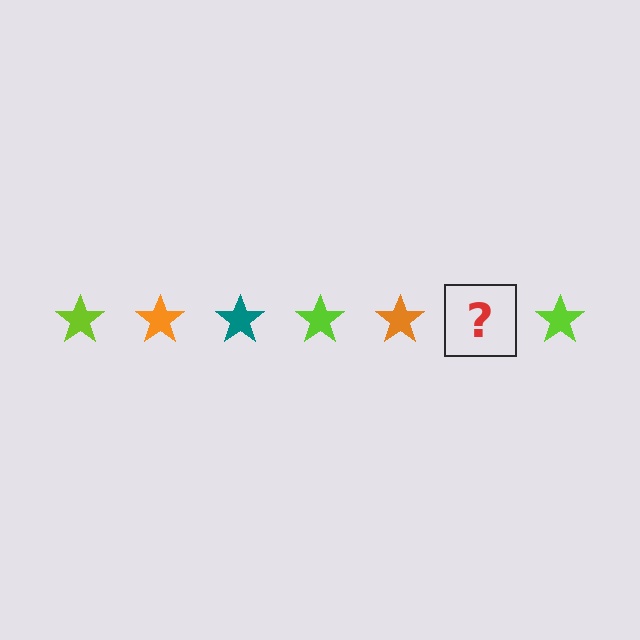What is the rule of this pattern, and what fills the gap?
The rule is that the pattern cycles through lime, orange, teal stars. The gap should be filled with a teal star.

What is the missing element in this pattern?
The missing element is a teal star.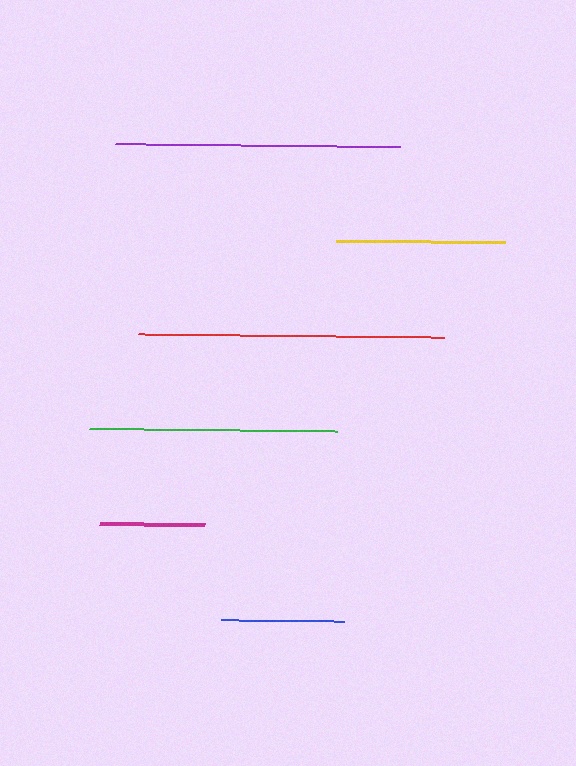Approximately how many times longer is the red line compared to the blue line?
The red line is approximately 2.5 times the length of the blue line.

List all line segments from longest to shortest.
From longest to shortest: red, purple, green, yellow, blue, magenta.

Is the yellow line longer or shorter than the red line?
The red line is longer than the yellow line.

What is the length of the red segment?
The red segment is approximately 306 pixels long.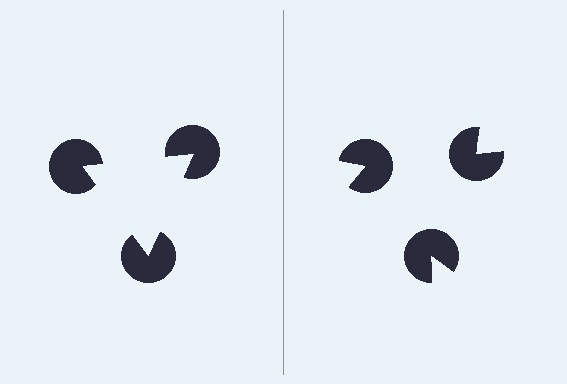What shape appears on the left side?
An illusory triangle.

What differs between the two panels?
The pac-man discs are positioned identically on both sides; only the wedge orientations differ. On the left they align to a triangle; on the right they are misaligned.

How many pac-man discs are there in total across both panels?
6 — 3 on each side.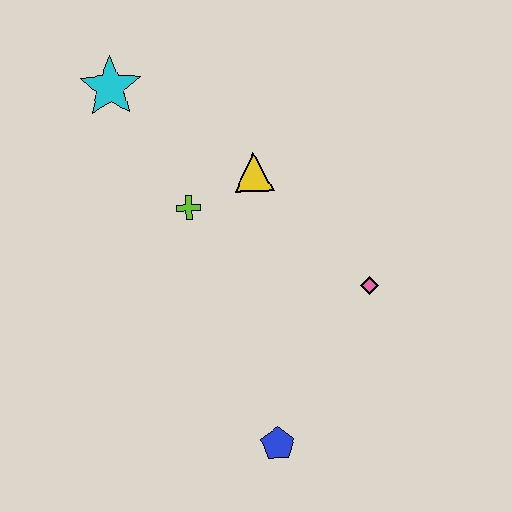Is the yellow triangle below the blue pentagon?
No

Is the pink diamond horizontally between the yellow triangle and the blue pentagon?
No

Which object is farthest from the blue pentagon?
The cyan star is farthest from the blue pentagon.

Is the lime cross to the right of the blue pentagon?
No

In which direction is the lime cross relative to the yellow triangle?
The lime cross is to the left of the yellow triangle.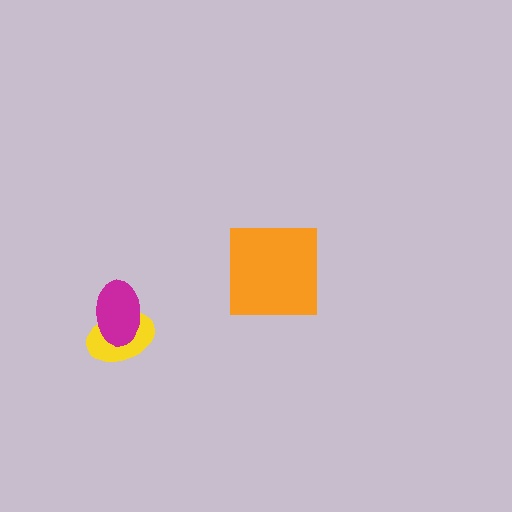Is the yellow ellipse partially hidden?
Yes, it is partially covered by another shape.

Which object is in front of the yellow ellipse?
The magenta ellipse is in front of the yellow ellipse.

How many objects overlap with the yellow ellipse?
1 object overlaps with the yellow ellipse.